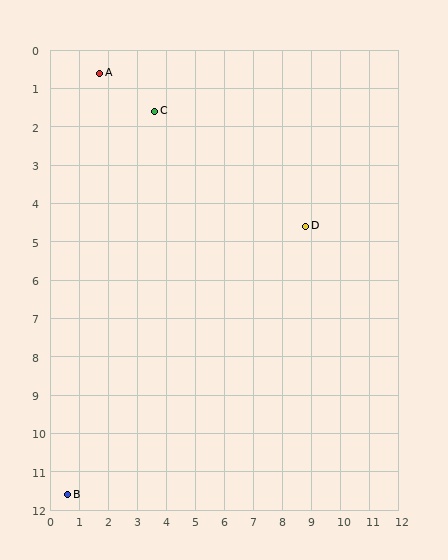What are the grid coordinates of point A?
Point A is at approximately (1.7, 0.6).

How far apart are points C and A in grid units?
Points C and A are about 2.1 grid units apart.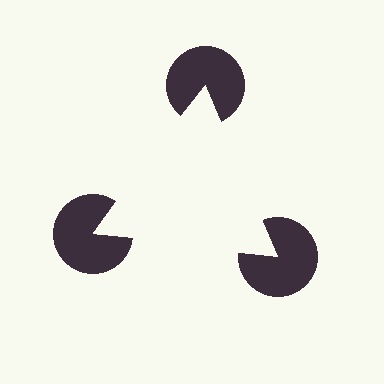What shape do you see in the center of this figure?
An illusory triangle — its edges are inferred from the aligned wedge cuts in the pac-man discs, not physically drawn.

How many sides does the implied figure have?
3 sides.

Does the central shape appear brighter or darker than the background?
It typically appears slightly brighter than the background, even though no actual brightness change is drawn.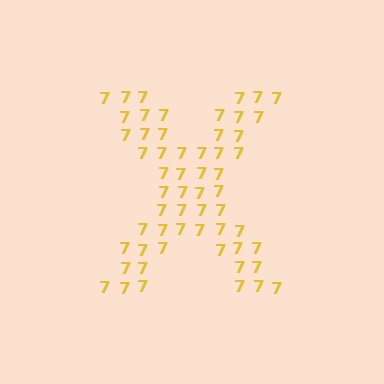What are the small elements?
The small elements are digit 7's.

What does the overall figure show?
The overall figure shows the letter X.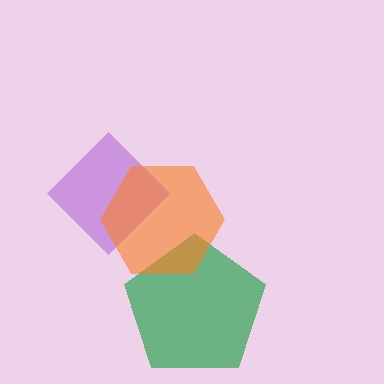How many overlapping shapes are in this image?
There are 3 overlapping shapes in the image.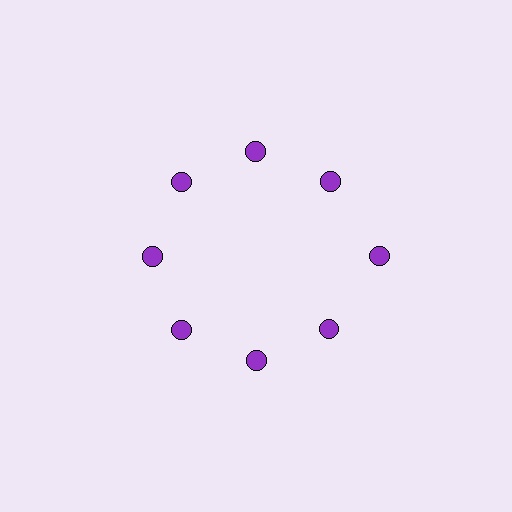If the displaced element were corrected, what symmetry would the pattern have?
It would have 8-fold rotational symmetry — the pattern would map onto itself every 45 degrees.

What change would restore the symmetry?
The symmetry would be restored by moving it inward, back onto the ring so that all 8 circles sit at equal angles and equal distance from the center.